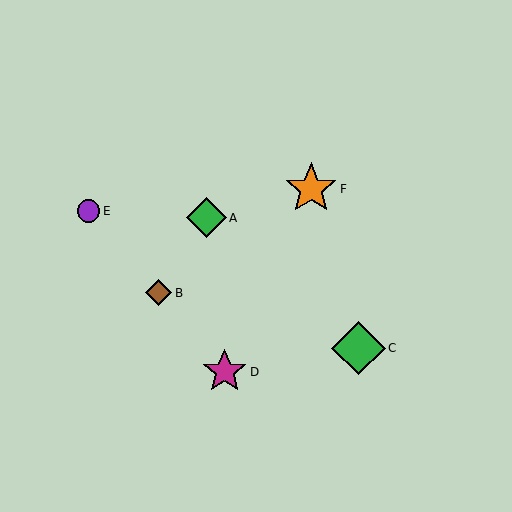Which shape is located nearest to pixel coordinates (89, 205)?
The purple circle (labeled E) at (88, 211) is nearest to that location.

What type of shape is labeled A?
Shape A is a green diamond.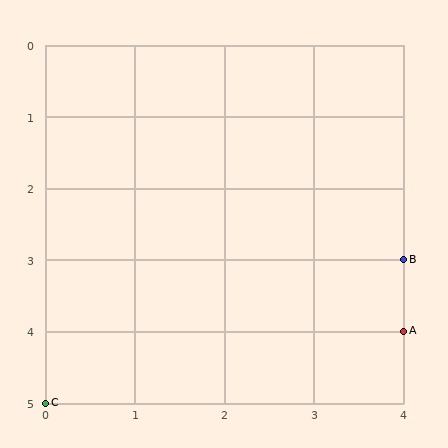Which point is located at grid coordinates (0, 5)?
Point C is at (0, 5).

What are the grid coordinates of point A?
Point A is at grid coordinates (4, 4).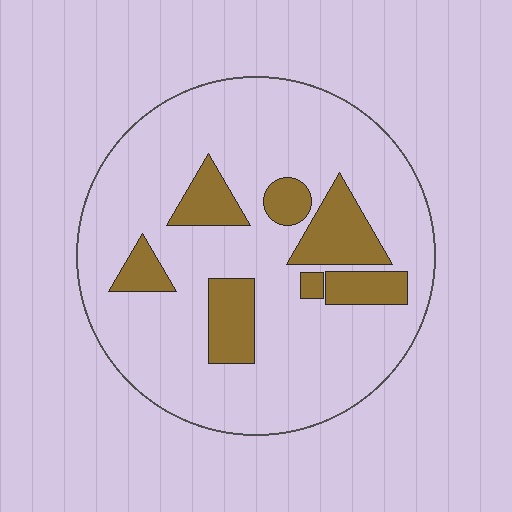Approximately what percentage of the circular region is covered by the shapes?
Approximately 20%.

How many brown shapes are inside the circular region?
7.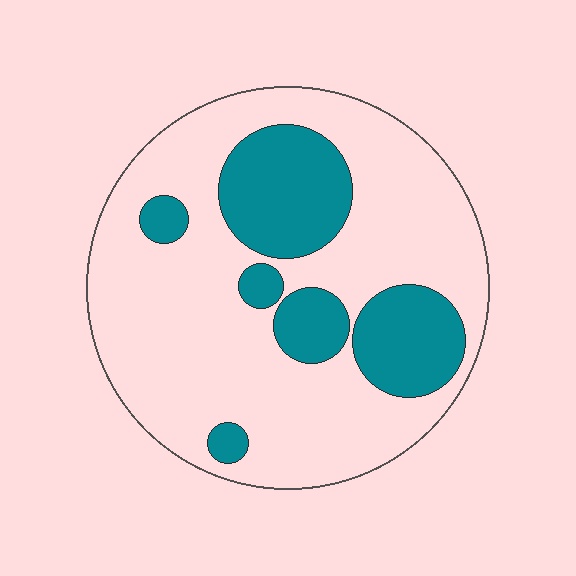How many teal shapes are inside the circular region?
6.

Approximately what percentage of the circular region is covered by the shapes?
Approximately 25%.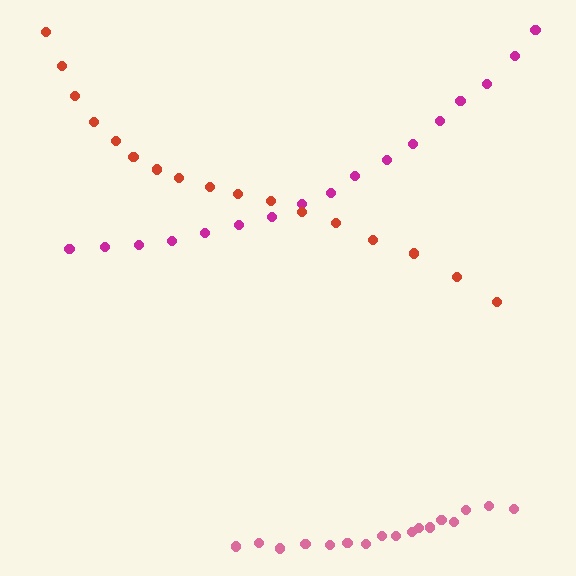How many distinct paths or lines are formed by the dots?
There are 3 distinct paths.